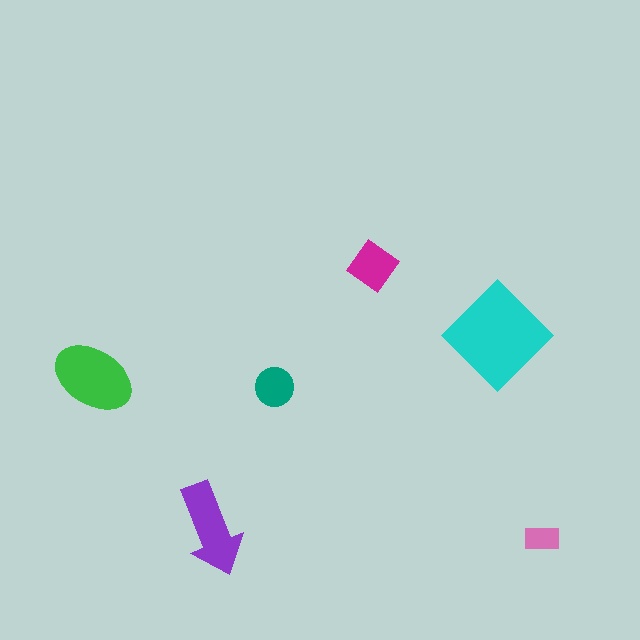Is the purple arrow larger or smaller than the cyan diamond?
Smaller.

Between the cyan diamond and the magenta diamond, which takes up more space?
The cyan diamond.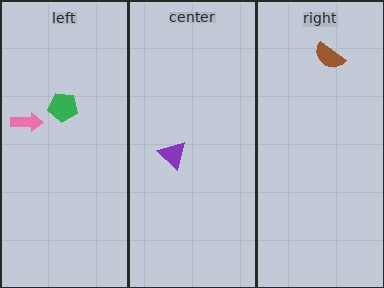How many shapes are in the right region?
1.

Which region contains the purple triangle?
The center region.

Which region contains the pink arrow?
The left region.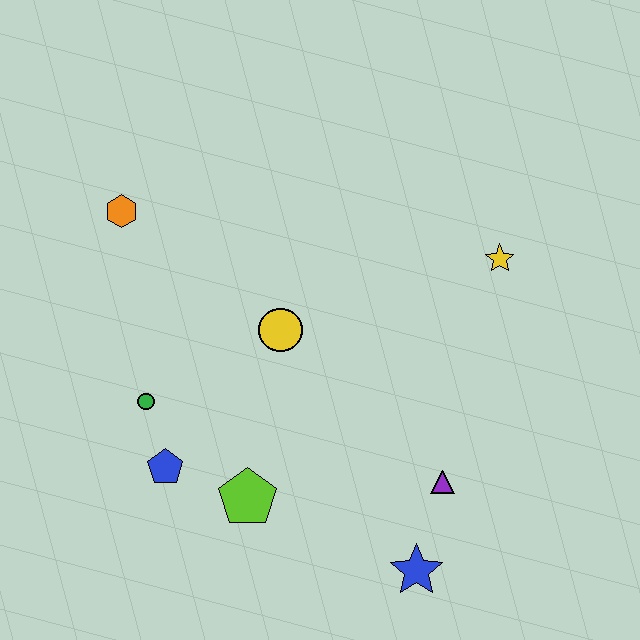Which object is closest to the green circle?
The blue pentagon is closest to the green circle.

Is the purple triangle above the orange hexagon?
No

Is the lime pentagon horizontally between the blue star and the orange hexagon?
Yes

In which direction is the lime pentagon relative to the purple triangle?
The lime pentagon is to the left of the purple triangle.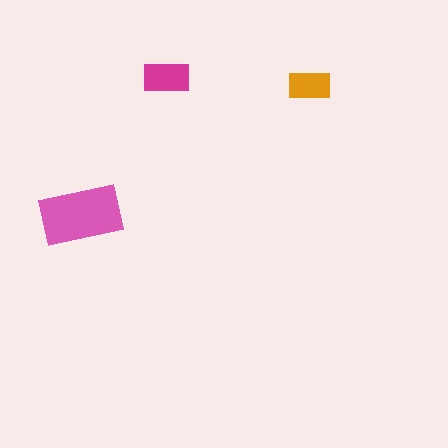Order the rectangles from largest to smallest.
the pink one, the magenta one, the orange one.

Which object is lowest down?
The pink rectangle is bottommost.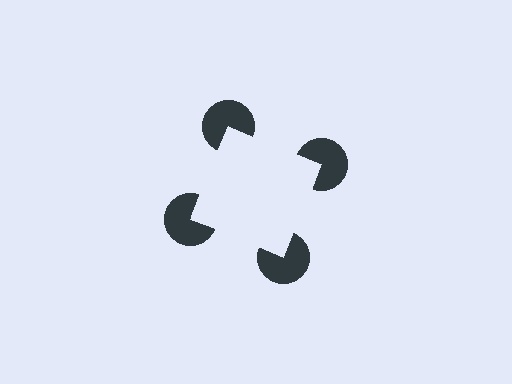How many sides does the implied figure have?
4 sides.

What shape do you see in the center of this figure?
An illusory square — its edges are inferred from the aligned wedge cuts in the pac-man discs, not physically drawn.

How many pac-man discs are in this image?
There are 4 — one at each vertex of the illusory square.